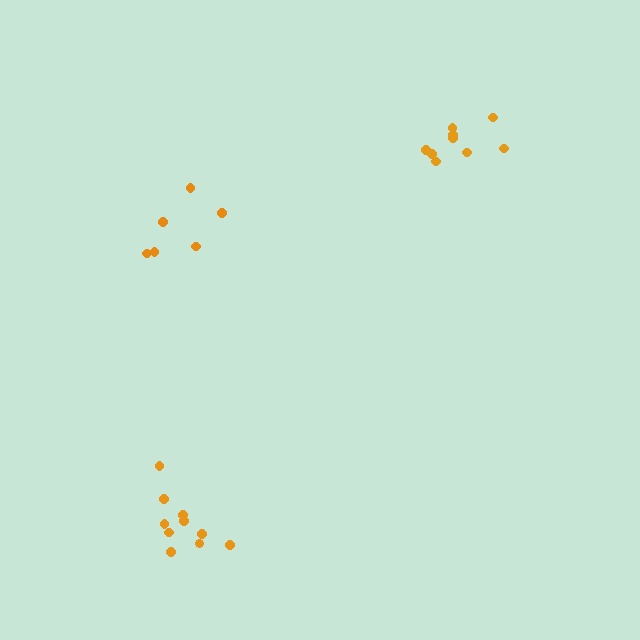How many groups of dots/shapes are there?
There are 3 groups.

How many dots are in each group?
Group 1: 6 dots, Group 2: 9 dots, Group 3: 10 dots (25 total).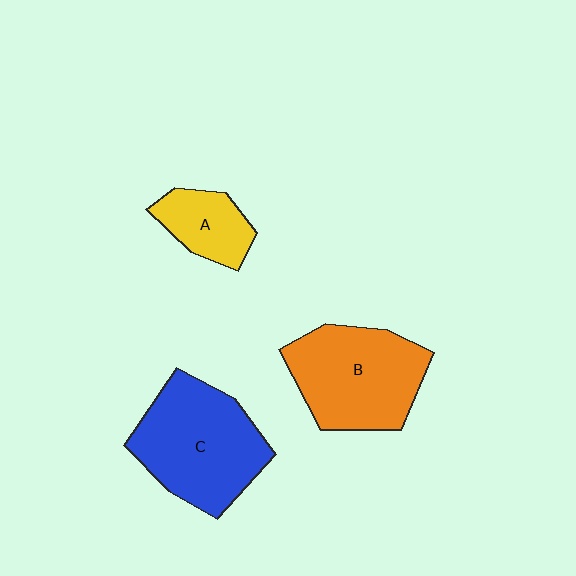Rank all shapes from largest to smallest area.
From largest to smallest: C (blue), B (orange), A (yellow).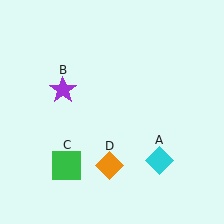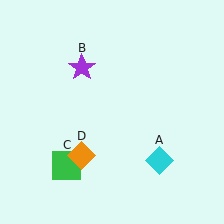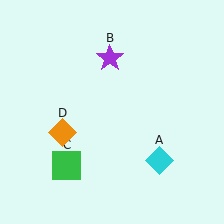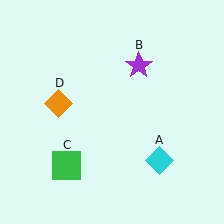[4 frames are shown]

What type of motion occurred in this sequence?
The purple star (object B), orange diamond (object D) rotated clockwise around the center of the scene.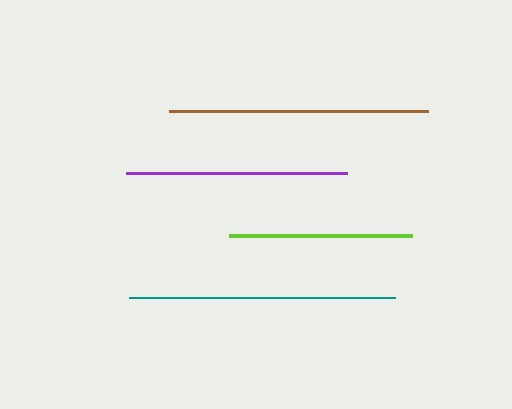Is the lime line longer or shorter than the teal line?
The teal line is longer than the lime line.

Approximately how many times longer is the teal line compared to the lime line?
The teal line is approximately 1.5 times the length of the lime line.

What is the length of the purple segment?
The purple segment is approximately 221 pixels long.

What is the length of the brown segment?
The brown segment is approximately 259 pixels long.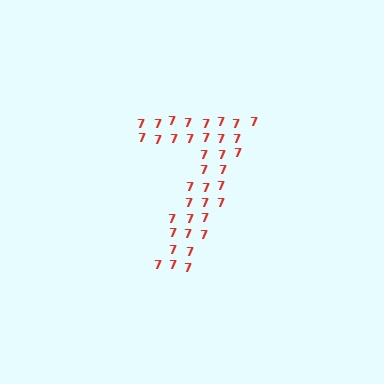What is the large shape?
The large shape is the digit 7.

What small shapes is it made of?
It is made of small digit 7's.